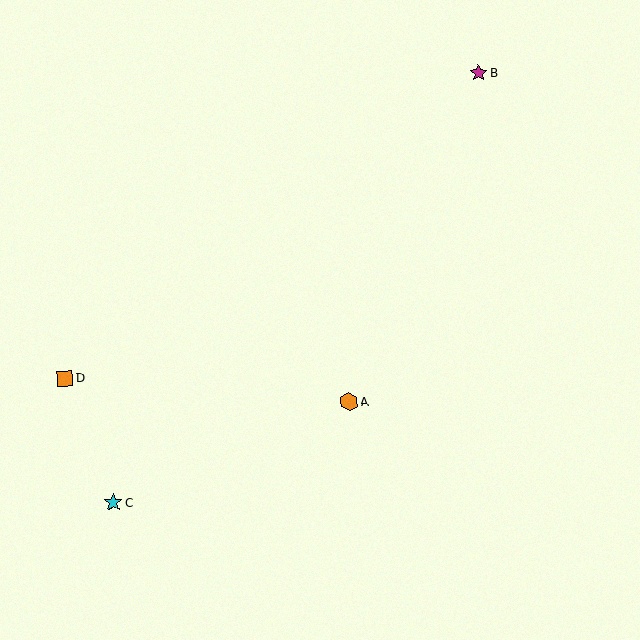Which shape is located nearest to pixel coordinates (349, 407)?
The orange hexagon (labeled A) at (349, 402) is nearest to that location.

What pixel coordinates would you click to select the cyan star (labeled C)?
Click at (113, 503) to select the cyan star C.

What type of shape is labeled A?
Shape A is an orange hexagon.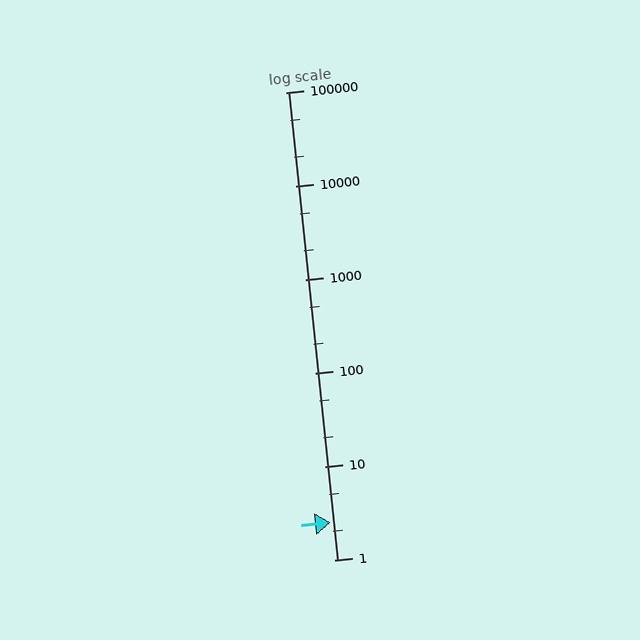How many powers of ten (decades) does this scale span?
The scale spans 5 decades, from 1 to 100000.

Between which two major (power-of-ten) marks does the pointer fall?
The pointer is between 1 and 10.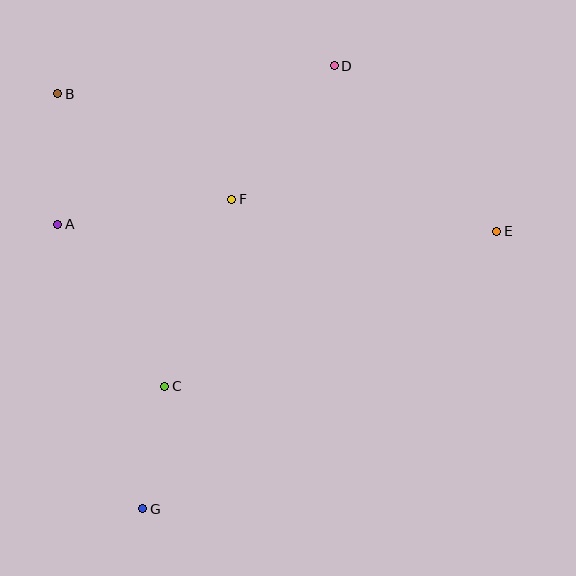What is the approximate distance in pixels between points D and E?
The distance between D and E is approximately 232 pixels.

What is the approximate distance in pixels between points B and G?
The distance between B and G is approximately 424 pixels.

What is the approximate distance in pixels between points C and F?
The distance between C and F is approximately 199 pixels.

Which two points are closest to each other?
Points C and G are closest to each other.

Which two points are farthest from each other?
Points D and G are farthest from each other.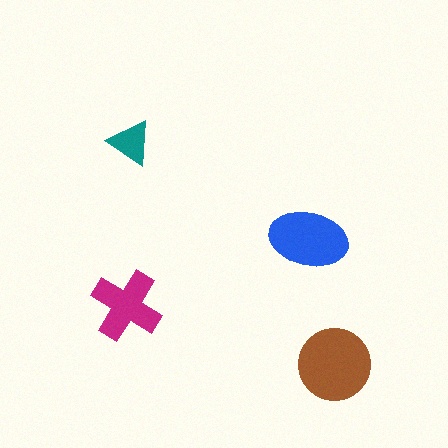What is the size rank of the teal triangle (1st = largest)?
4th.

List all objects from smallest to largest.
The teal triangle, the magenta cross, the blue ellipse, the brown circle.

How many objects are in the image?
There are 4 objects in the image.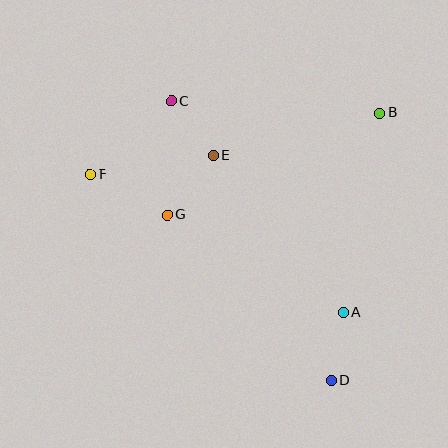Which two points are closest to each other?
Points C and E are closest to each other.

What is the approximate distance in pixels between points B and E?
The distance between B and E is approximately 171 pixels.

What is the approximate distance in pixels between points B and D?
The distance between B and D is approximately 272 pixels.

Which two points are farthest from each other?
Points C and D are farthest from each other.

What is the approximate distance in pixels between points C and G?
The distance between C and G is approximately 113 pixels.